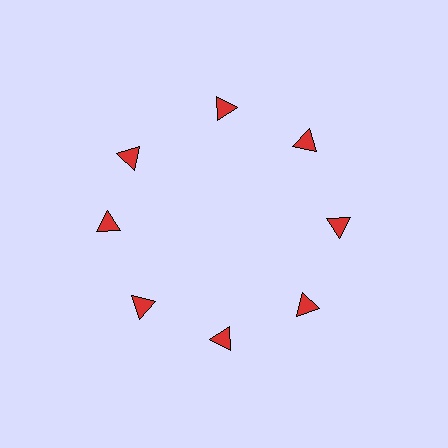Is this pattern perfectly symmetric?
No. The 8 red triangles are arranged in a ring, but one element near the 10 o'clock position is rotated out of alignment along the ring, breaking the 8-fold rotational symmetry.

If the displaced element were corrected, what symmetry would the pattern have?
It would have 8-fold rotational symmetry — the pattern would map onto itself every 45 degrees.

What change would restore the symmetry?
The symmetry would be restored by rotating it back into even spacing with its neighbors so that all 8 triangles sit at equal angles and equal distance from the center.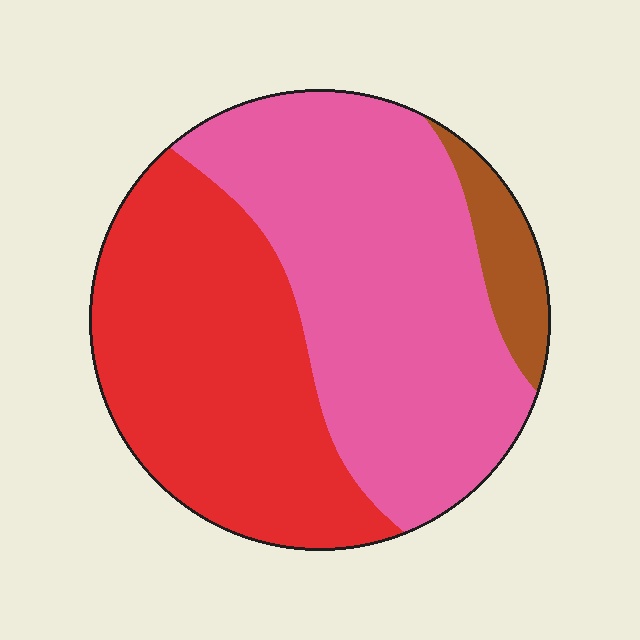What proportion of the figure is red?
Red takes up about two fifths (2/5) of the figure.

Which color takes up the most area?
Pink, at roughly 50%.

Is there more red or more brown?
Red.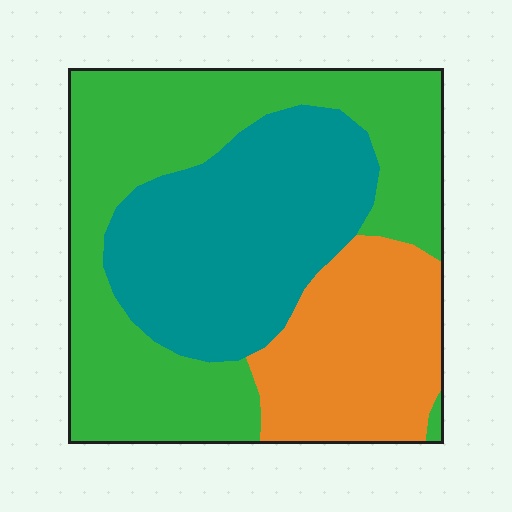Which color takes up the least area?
Orange, at roughly 25%.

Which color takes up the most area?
Green, at roughly 45%.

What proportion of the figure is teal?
Teal covers about 35% of the figure.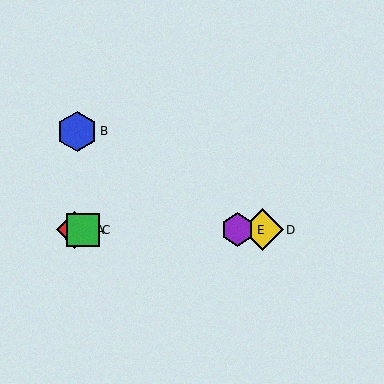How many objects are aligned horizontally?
4 objects (A, C, D, E) are aligned horizontally.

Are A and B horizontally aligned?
No, A is at y≈230 and B is at y≈131.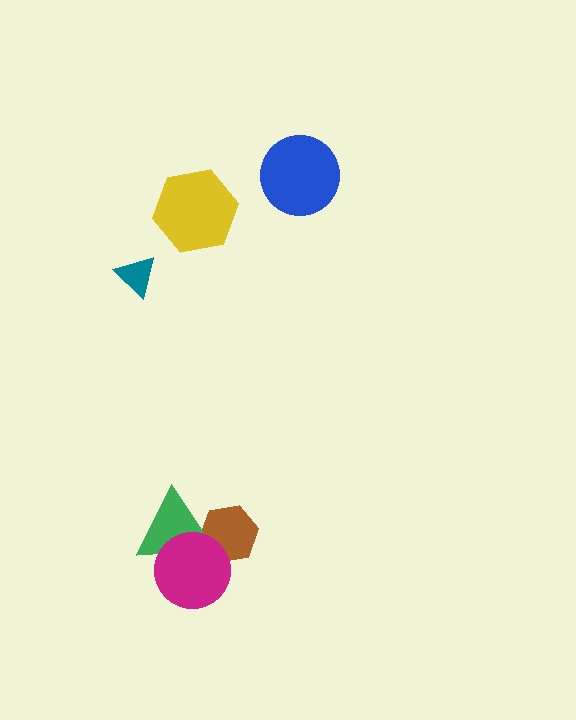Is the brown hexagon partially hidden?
Yes, it is partially covered by another shape.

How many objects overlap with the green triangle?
2 objects overlap with the green triangle.